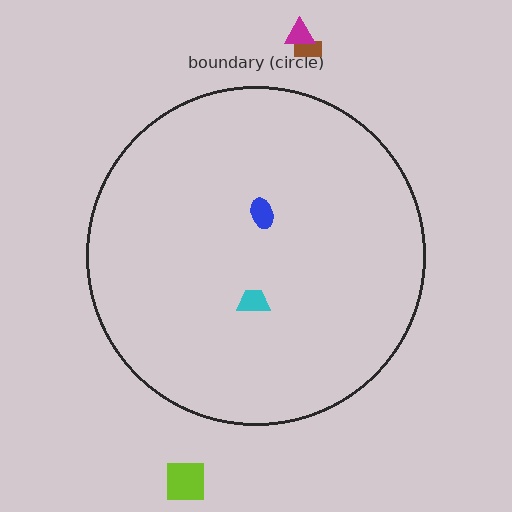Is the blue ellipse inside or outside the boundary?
Inside.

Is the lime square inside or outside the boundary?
Outside.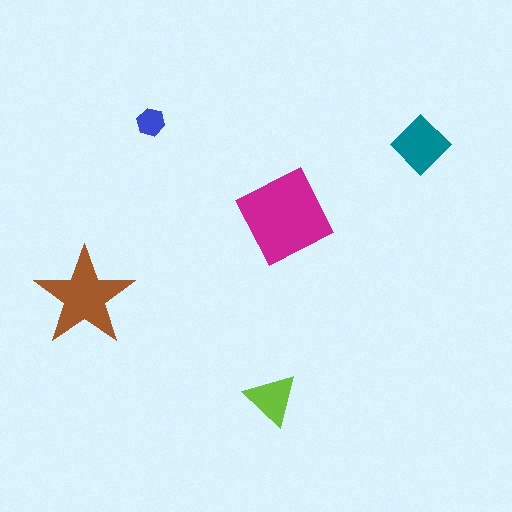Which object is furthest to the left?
The brown star is leftmost.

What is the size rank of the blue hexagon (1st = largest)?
5th.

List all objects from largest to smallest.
The magenta square, the brown star, the teal diamond, the lime triangle, the blue hexagon.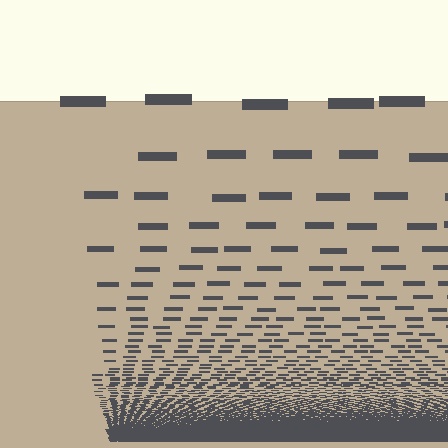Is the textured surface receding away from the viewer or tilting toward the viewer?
The surface appears to tilt toward the viewer. Texture elements get larger and sparser toward the top.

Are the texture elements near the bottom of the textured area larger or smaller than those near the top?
Smaller. The gradient is inverted — elements near the bottom are smaller and denser.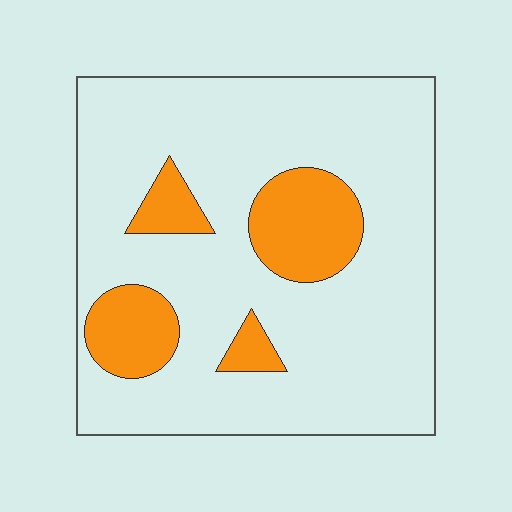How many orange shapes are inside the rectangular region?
4.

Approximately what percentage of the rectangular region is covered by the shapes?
Approximately 20%.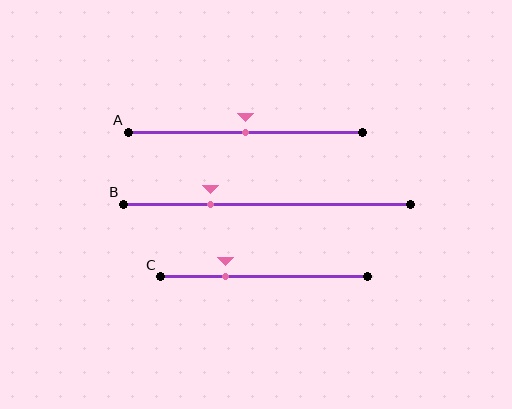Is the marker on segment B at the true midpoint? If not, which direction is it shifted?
No, the marker on segment B is shifted to the left by about 20% of the segment length.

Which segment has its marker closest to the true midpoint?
Segment A has its marker closest to the true midpoint.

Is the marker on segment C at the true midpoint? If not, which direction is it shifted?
No, the marker on segment C is shifted to the left by about 19% of the segment length.